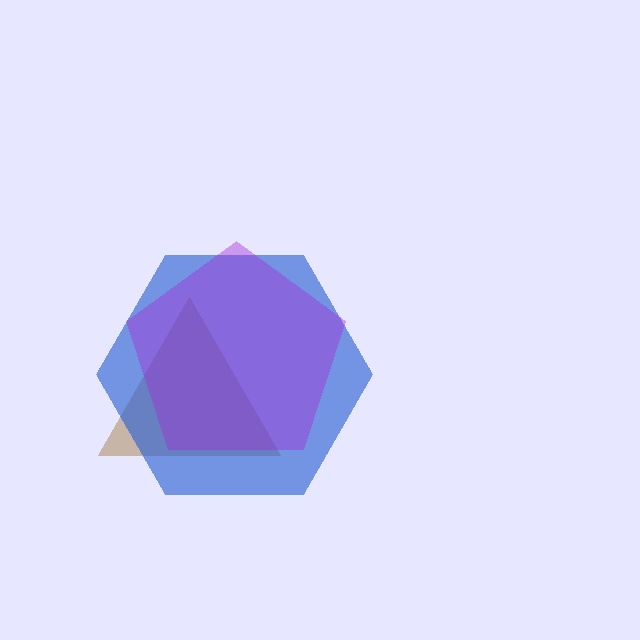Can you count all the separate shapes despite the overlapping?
Yes, there are 3 separate shapes.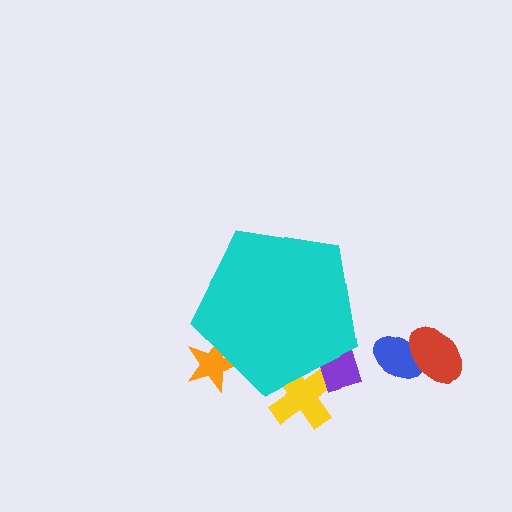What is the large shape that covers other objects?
A cyan pentagon.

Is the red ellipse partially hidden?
No, the red ellipse is fully visible.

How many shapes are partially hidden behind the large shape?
3 shapes are partially hidden.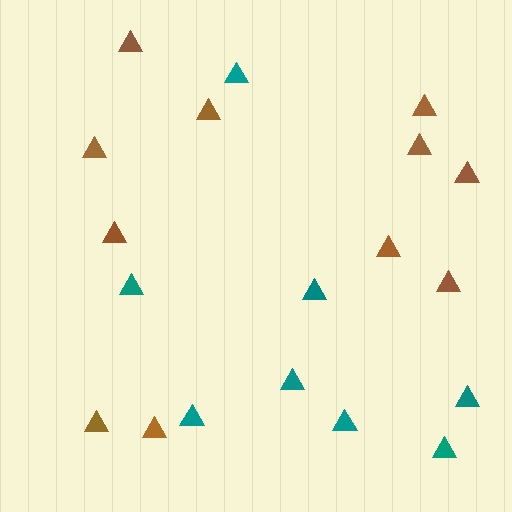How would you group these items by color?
There are 2 groups: one group of brown triangles (11) and one group of teal triangles (8).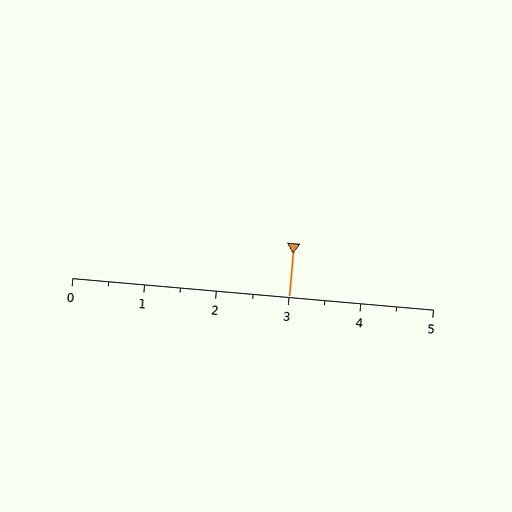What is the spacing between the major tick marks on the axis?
The major ticks are spaced 1 apart.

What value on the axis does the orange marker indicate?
The marker indicates approximately 3.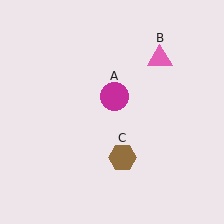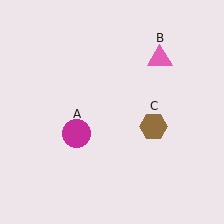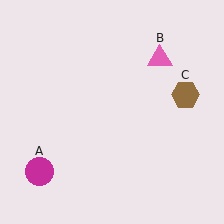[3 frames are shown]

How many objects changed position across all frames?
2 objects changed position: magenta circle (object A), brown hexagon (object C).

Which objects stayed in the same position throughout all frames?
Pink triangle (object B) remained stationary.